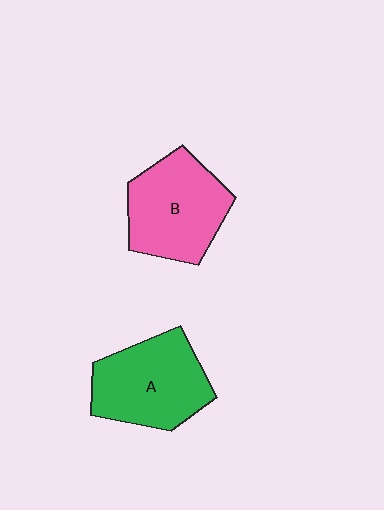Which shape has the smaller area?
Shape B (pink).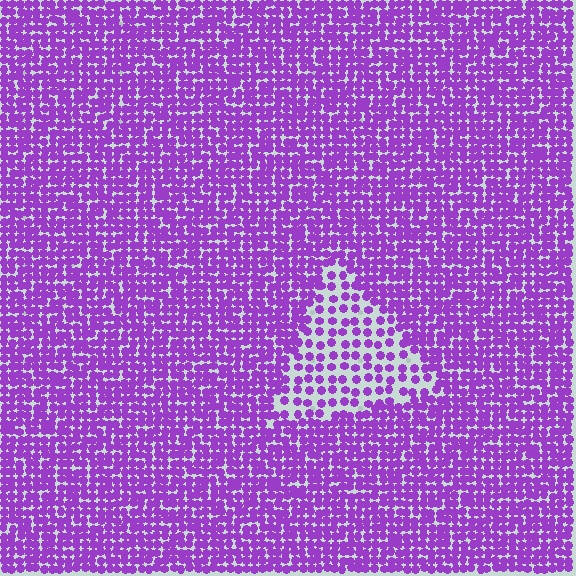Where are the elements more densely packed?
The elements are more densely packed outside the triangle boundary.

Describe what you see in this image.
The image contains small purple elements arranged at two different densities. A triangle-shaped region is visible where the elements are less densely packed than the surrounding area.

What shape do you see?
I see a triangle.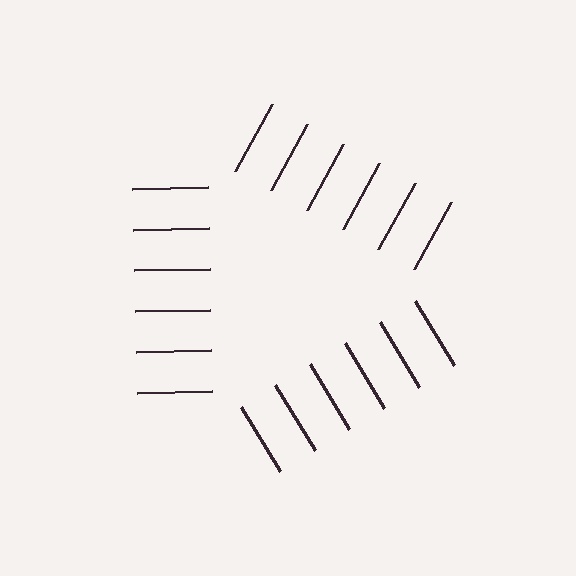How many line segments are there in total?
18 — 6 along each of the 3 edges.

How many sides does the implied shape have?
3 sides — the line-ends trace a triangle.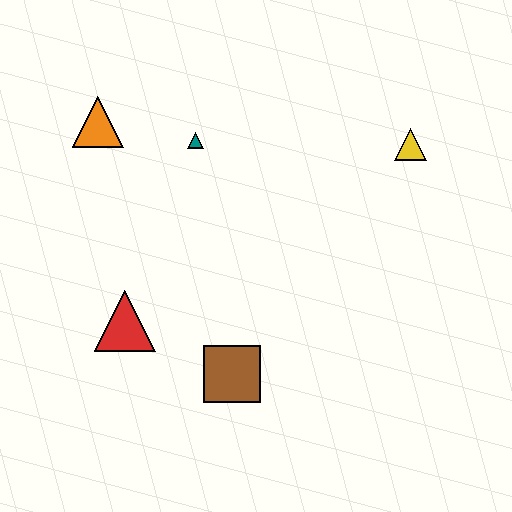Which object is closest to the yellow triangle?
The teal triangle is closest to the yellow triangle.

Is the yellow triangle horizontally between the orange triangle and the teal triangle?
No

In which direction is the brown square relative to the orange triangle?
The brown square is below the orange triangle.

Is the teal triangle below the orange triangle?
Yes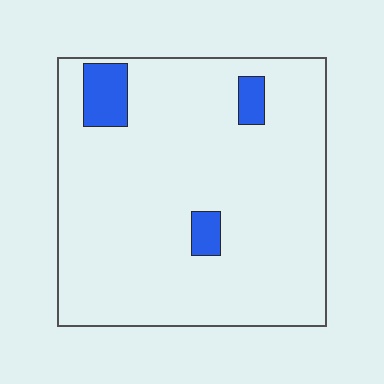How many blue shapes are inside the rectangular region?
3.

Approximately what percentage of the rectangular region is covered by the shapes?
Approximately 10%.